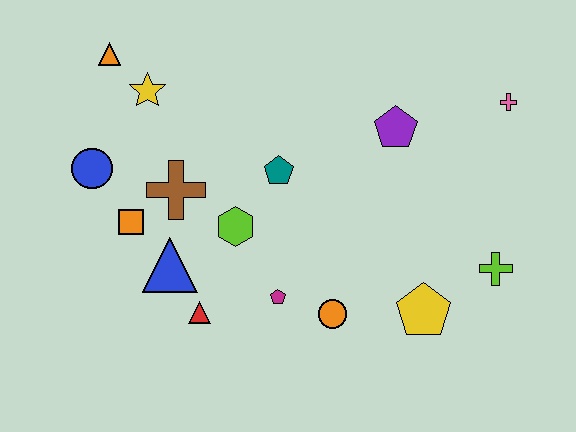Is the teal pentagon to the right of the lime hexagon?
Yes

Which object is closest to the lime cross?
The yellow pentagon is closest to the lime cross.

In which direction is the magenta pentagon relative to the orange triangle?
The magenta pentagon is below the orange triangle.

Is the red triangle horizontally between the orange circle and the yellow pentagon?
No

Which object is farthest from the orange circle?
The orange triangle is farthest from the orange circle.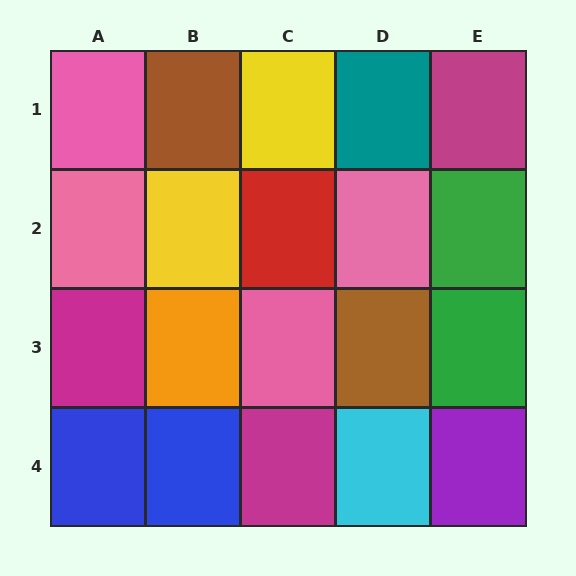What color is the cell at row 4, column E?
Purple.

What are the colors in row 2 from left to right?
Pink, yellow, red, pink, green.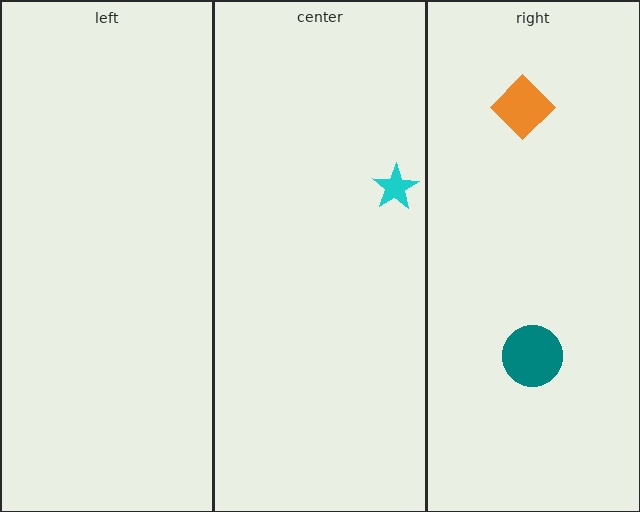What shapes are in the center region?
The cyan star.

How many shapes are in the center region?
1.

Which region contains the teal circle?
The right region.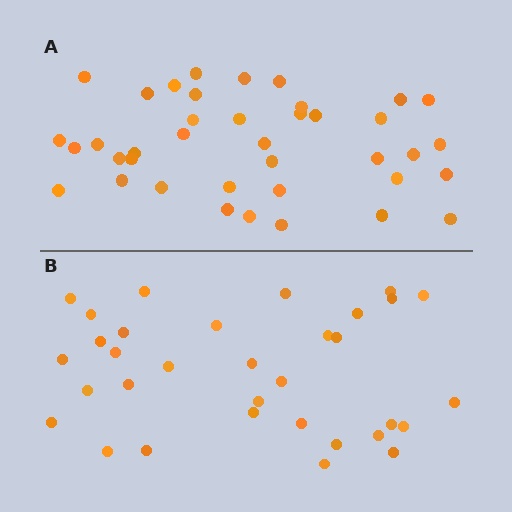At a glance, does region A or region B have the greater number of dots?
Region A (the top region) has more dots.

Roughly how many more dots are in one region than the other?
Region A has about 6 more dots than region B.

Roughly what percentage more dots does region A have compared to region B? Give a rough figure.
About 20% more.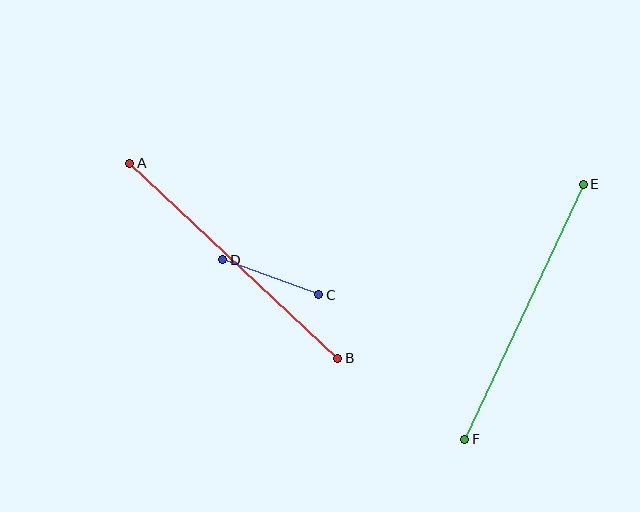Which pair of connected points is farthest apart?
Points A and B are farthest apart.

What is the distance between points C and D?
The distance is approximately 103 pixels.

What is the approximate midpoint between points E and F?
The midpoint is at approximately (524, 312) pixels.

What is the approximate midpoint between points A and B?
The midpoint is at approximately (234, 261) pixels.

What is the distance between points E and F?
The distance is approximately 282 pixels.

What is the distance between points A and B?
The distance is approximately 285 pixels.